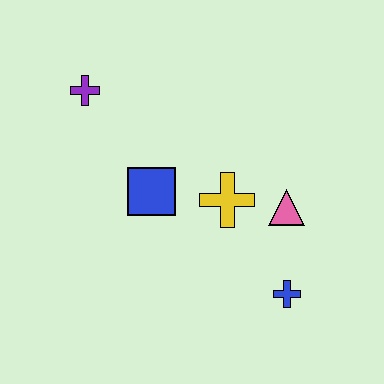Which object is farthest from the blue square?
The blue cross is farthest from the blue square.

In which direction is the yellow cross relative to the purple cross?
The yellow cross is to the right of the purple cross.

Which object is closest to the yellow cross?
The pink triangle is closest to the yellow cross.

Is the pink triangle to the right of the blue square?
Yes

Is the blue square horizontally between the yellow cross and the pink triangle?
No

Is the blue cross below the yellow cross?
Yes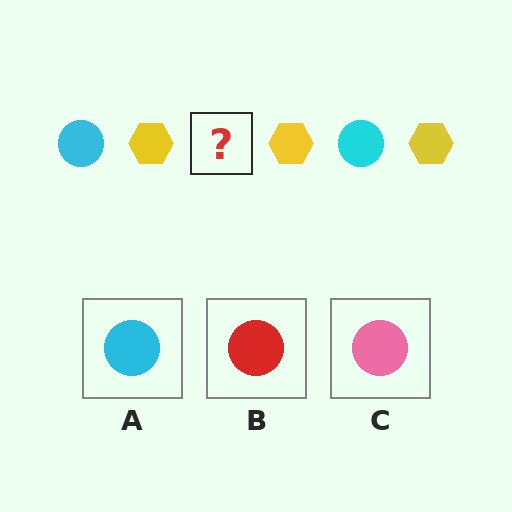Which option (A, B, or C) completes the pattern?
A.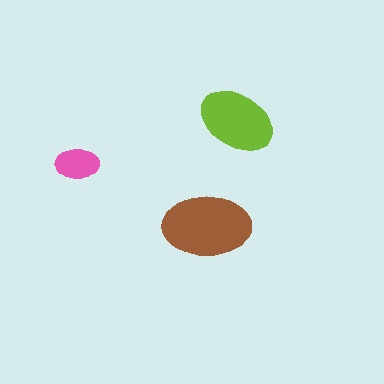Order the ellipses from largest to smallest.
the brown one, the lime one, the pink one.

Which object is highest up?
The lime ellipse is topmost.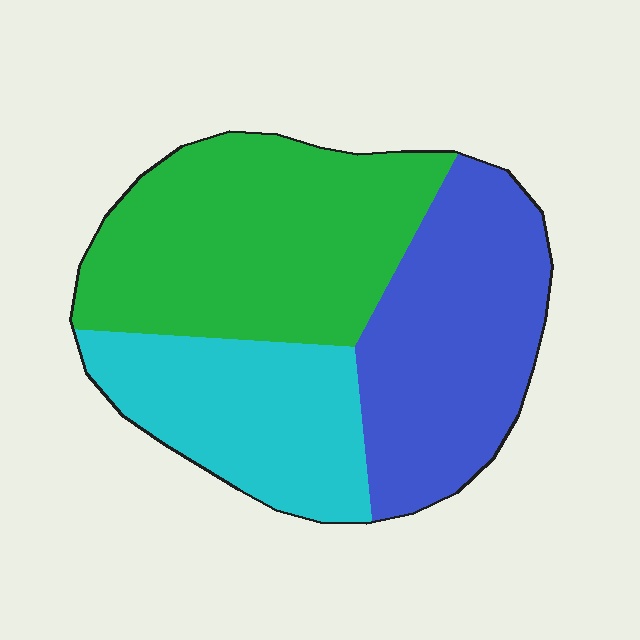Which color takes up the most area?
Green, at roughly 40%.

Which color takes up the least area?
Cyan, at roughly 25%.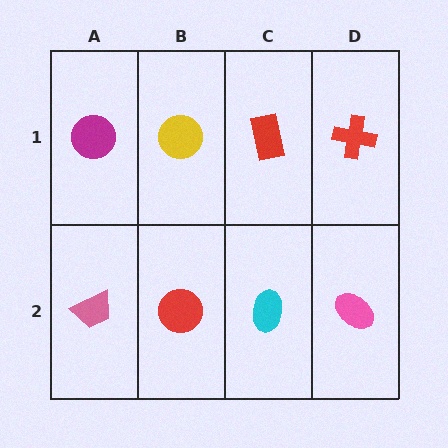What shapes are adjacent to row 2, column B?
A yellow circle (row 1, column B), a pink trapezoid (row 2, column A), a cyan ellipse (row 2, column C).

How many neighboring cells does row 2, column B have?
3.